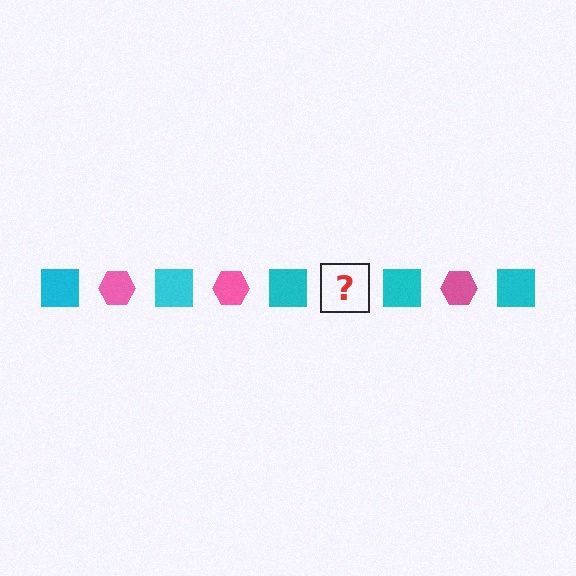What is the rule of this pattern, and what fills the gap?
The rule is that the pattern alternates between cyan square and pink hexagon. The gap should be filled with a pink hexagon.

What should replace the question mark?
The question mark should be replaced with a pink hexagon.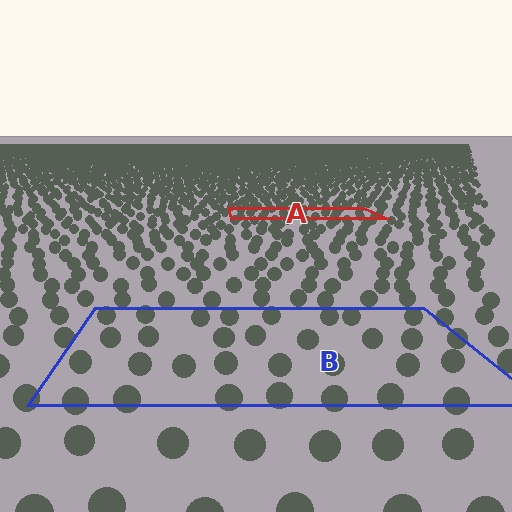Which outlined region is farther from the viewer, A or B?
Region A is farther from the viewer — the texture elements inside it appear smaller and more densely packed.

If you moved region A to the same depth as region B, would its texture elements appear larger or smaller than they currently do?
They would appear larger. At a closer depth, the same texture elements are projected at a bigger on-screen size.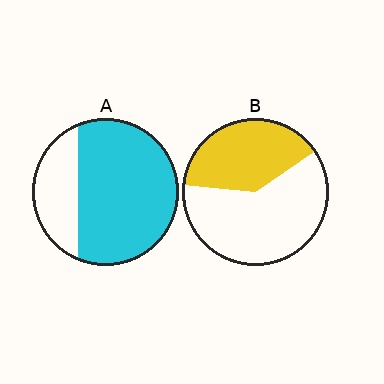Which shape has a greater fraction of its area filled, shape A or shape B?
Shape A.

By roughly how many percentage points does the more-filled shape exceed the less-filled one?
By roughly 35 percentage points (A over B).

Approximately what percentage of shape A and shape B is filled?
A is approximately 75% and B is approximately 40%.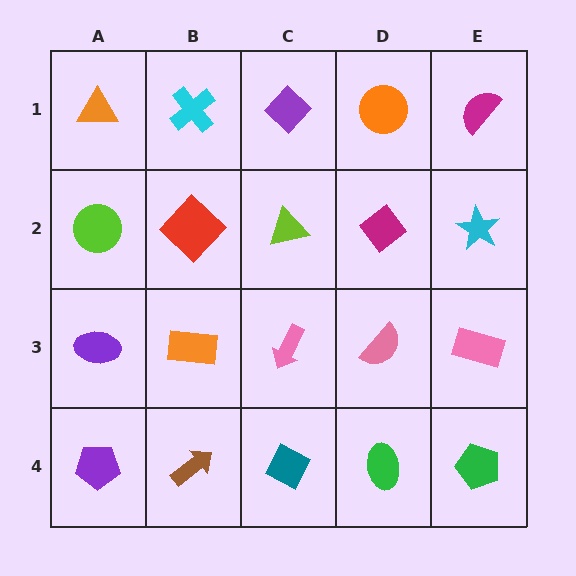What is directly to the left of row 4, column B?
A purple pentagon.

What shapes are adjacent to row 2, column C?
A purple diamond (row 1, column C), a pink arrow (row 3, column C), a red diamond (row 2, column B), a magenta diamond (row 2, column D).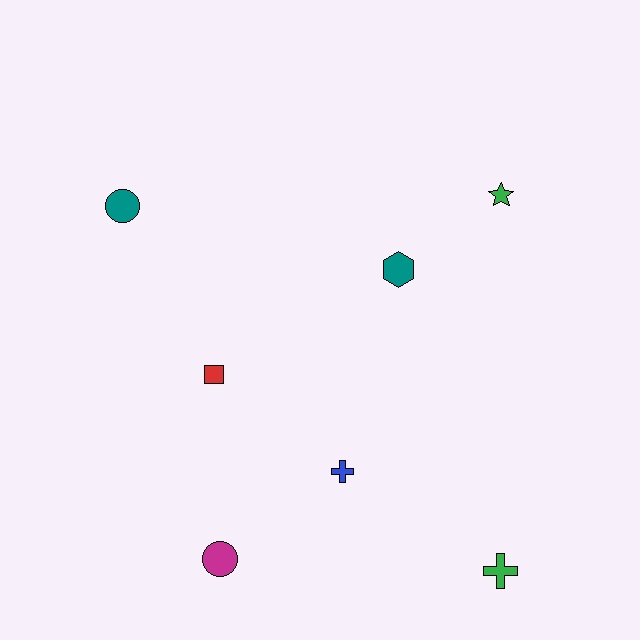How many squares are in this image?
There is 1 square.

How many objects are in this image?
There are 7 objects.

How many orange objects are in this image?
There are no orange objects.